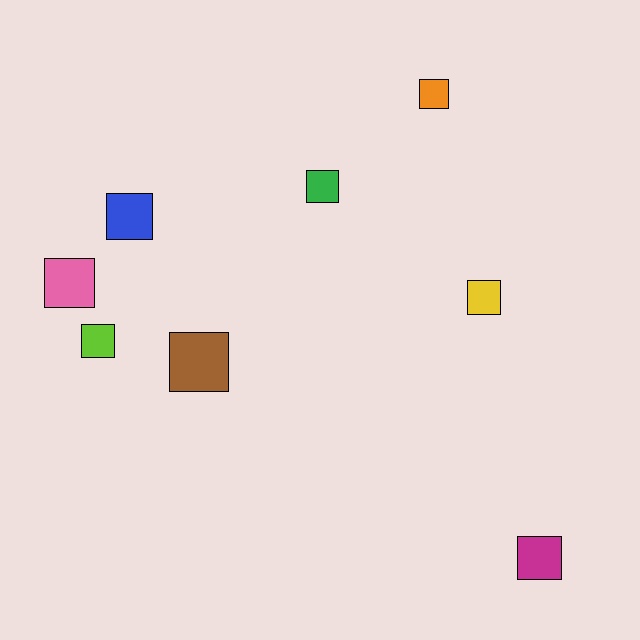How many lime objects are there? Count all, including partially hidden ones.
There is 1 lime object.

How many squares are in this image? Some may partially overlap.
There are 8 squares.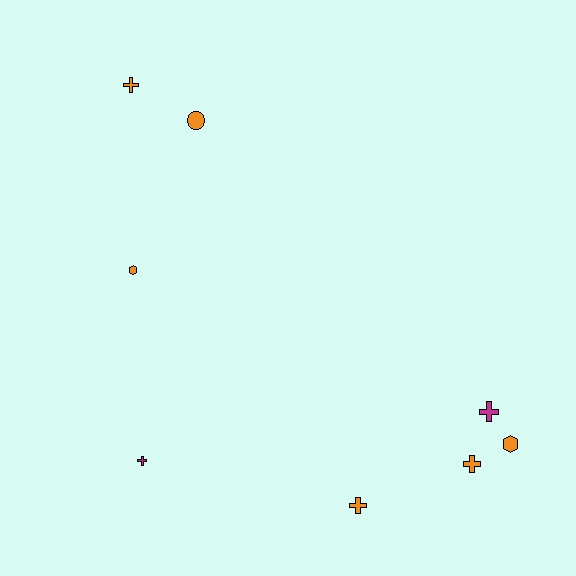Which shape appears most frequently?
Cross, with 5 objects.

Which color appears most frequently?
Orange, with 6 objects.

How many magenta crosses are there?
There are 2 magenta crosses.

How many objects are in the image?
There are 8 objects.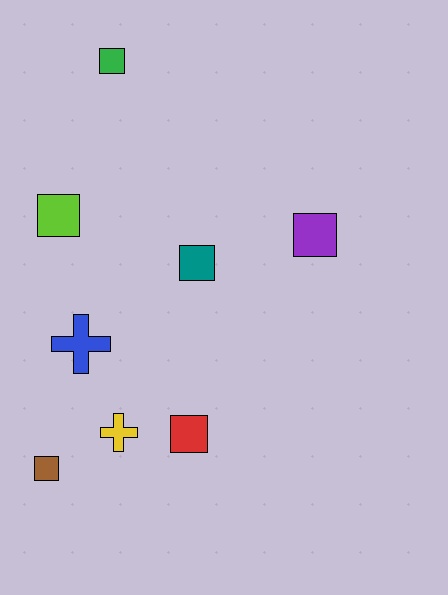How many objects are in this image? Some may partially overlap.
There are 8 objects.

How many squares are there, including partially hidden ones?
There are 6 squares.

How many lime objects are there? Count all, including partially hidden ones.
There is 1 lime object.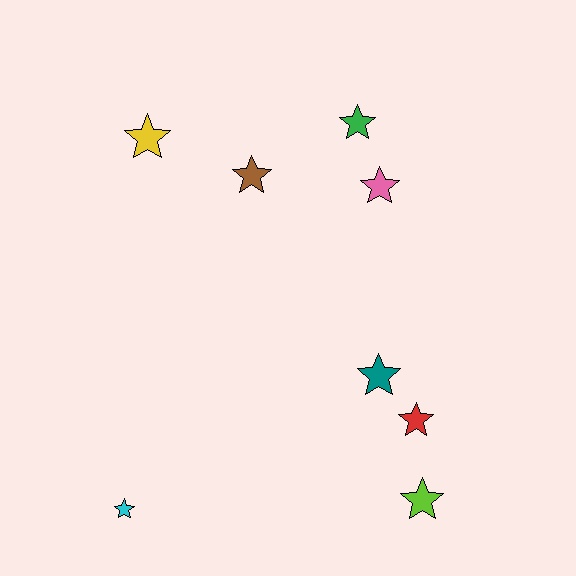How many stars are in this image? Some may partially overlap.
There are 8 stars.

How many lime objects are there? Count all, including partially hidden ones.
There is 1 lime object.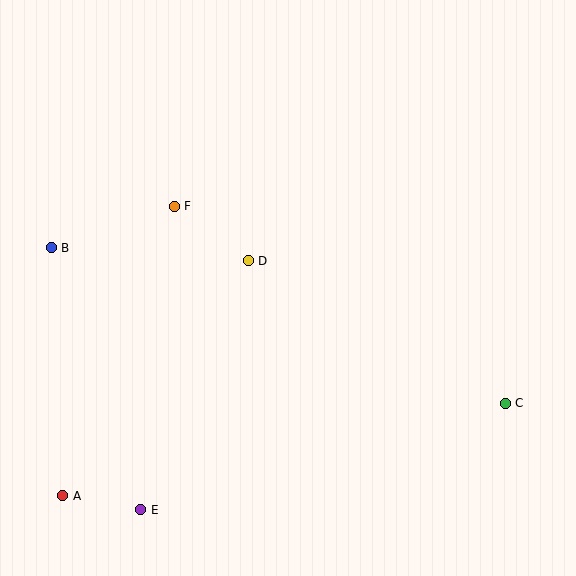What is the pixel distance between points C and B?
The distance between C and B is 480 pixels.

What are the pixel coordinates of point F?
Point F is at (174, 206).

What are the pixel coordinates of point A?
Point A is at (63, 496).